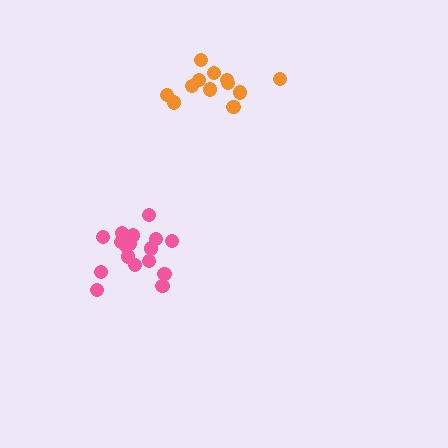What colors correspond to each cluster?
The clusters are colored: orange, pink.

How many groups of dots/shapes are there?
There are 2 groups.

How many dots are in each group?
Group 1: 12 dots, Group 2: 17 dots (29 total).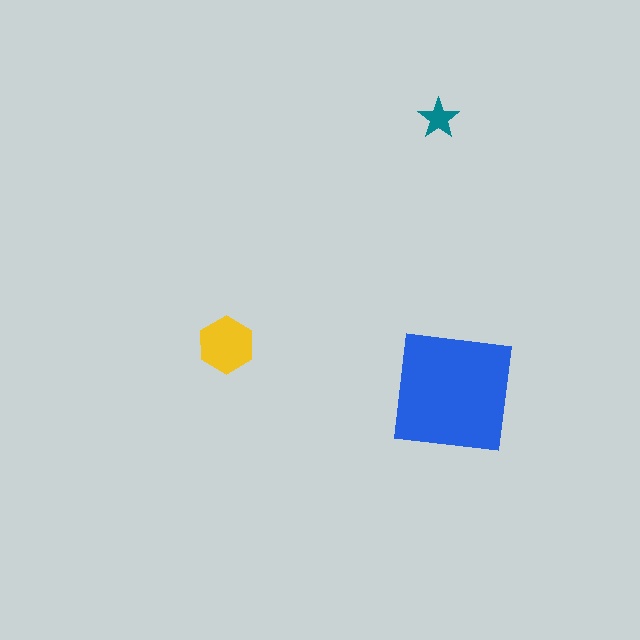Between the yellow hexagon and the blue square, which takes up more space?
The blue square.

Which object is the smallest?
The teal star.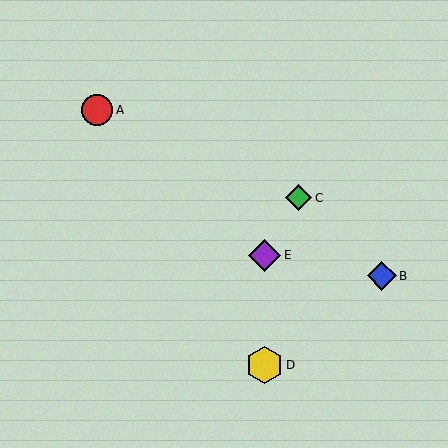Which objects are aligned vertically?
Objects D, E are aligned vertically.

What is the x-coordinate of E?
Object E is at x≈265.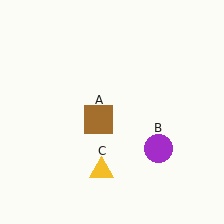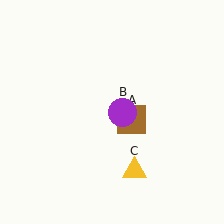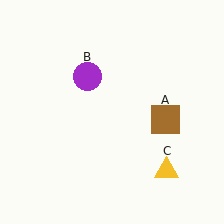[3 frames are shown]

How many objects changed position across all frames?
3 objects changed position: brown square (object A), purple circle (object B), yellow triangle (object C).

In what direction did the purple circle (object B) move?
The purple circle (object B) moved up and to the left.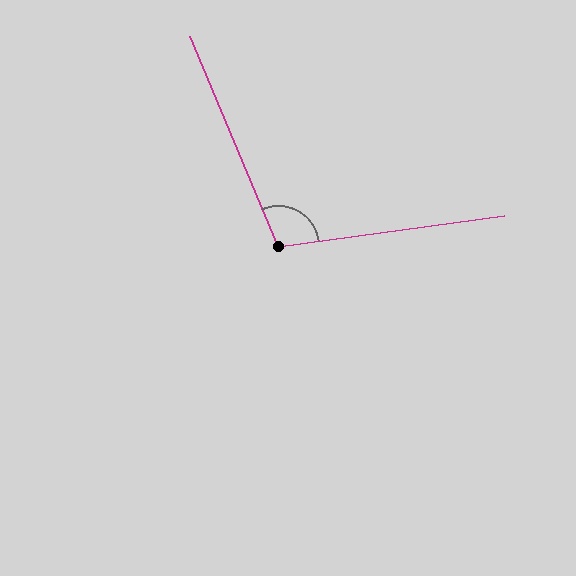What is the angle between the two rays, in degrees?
Approximately 105 degrees.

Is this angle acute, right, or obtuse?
It is obtuse.